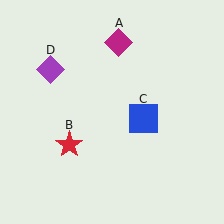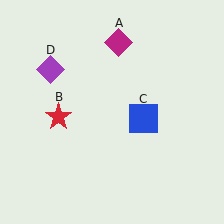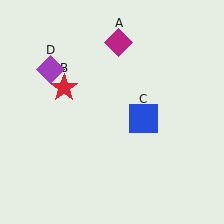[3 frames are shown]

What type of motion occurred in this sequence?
The red star (object B) rotated clockwise around the center of the scene.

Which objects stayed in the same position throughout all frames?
Magenta diamond (object A) and blue square (object C) and purple diamond (object D) remained stationary.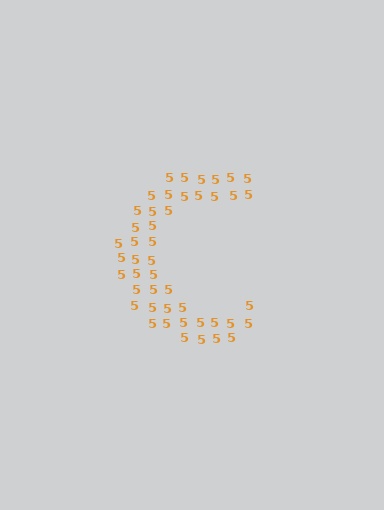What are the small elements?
The small elements are digit 5's.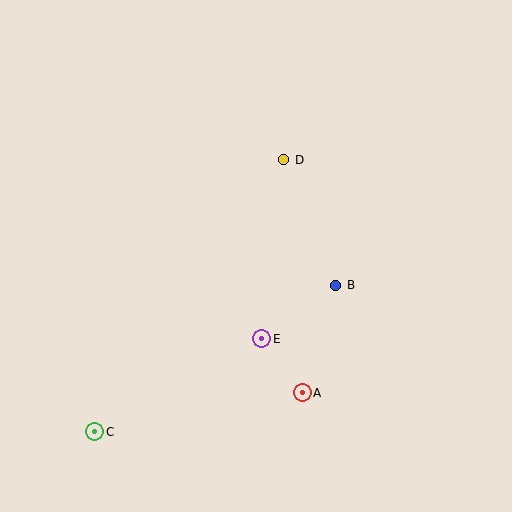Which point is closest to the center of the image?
Point E at (262, 339) is closest to the center.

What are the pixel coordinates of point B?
Point B is at (336, 285).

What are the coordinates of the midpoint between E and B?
The midpoint between E and B is at (299, 312).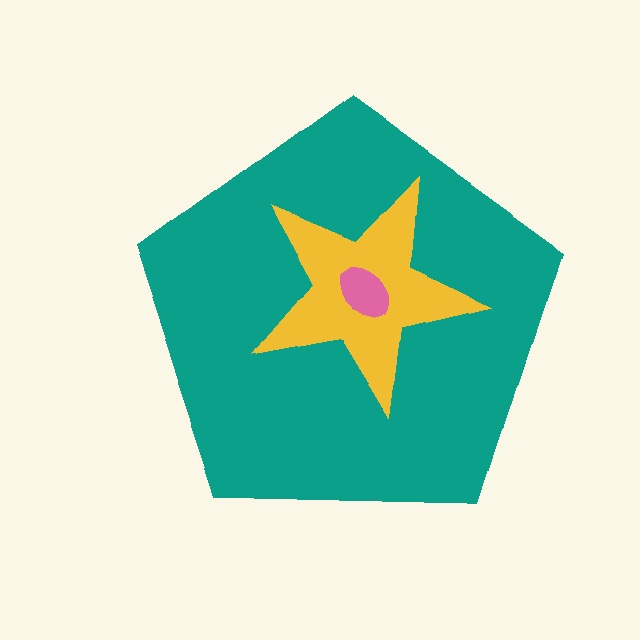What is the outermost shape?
The teal pentagon.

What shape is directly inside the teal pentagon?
The yellow star.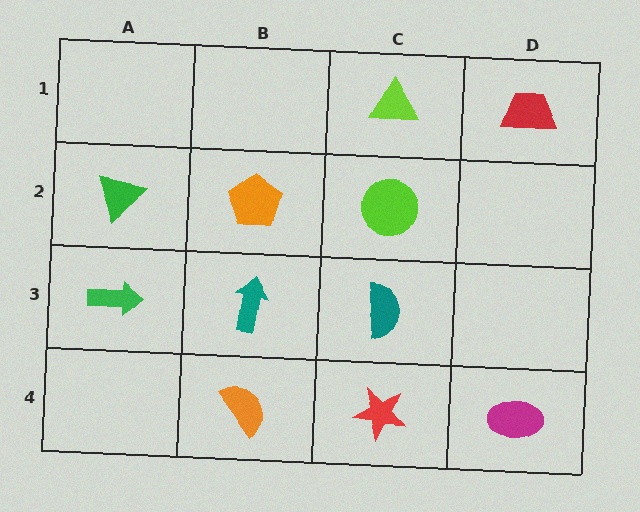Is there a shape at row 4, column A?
No, that cell is empty.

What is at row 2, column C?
A lime circle.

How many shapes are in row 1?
2 shapes.